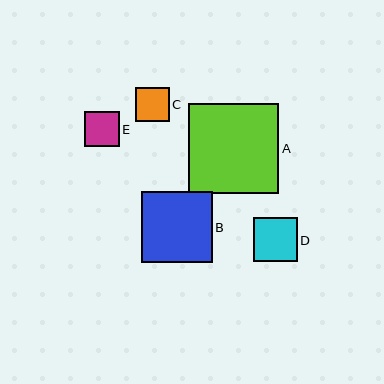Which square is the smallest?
Square C is the smallest with a size of approximately 33 pixels.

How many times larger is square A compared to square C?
Square A is approximately 2.7 times the size of square C.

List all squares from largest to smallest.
From largest to smallest: A, B, D, E, C.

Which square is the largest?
Square A is the largest with a size of approximately 90 pixels.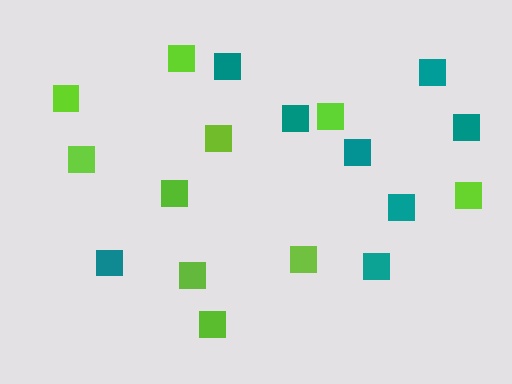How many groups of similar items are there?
There are 2 groups: one group of lime squares (10) and one group of teal squares (8).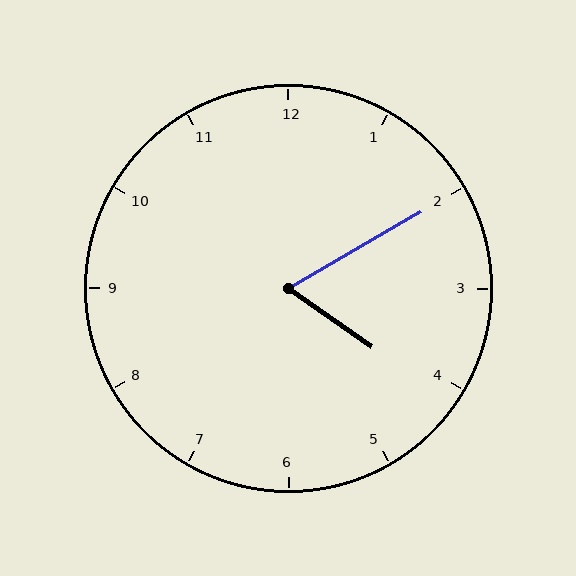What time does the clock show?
4:10.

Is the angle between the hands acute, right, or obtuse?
It is acute.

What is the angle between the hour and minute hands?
Approximately 65 degrees.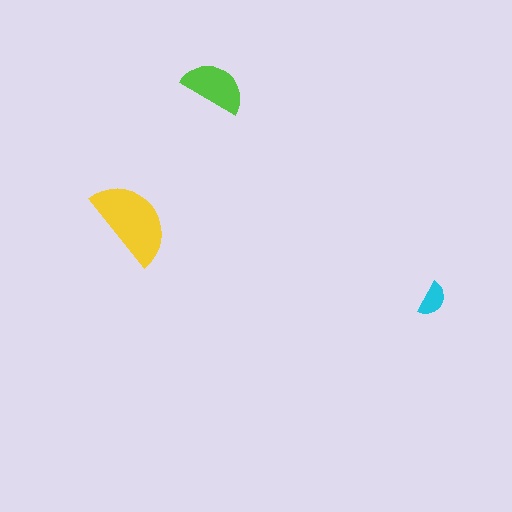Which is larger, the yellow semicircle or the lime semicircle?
The yellow one.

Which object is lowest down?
The cyan semicircle is bottommost.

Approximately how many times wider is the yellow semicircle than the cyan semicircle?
About 2.5 times wider.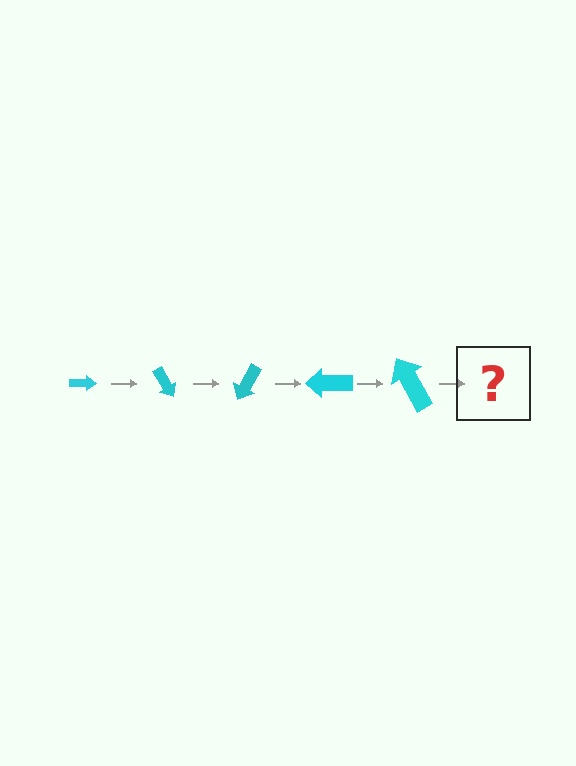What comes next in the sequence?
The next element should be an arrow, larger than the previous one and rotated 300 degrees from the start.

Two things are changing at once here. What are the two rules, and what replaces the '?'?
The two rules are that the arrow grows larger each step and it rotates 60 degrees each step. The '?' should be an arrow, larger than the previous one and rotated 300 degrees from the start.